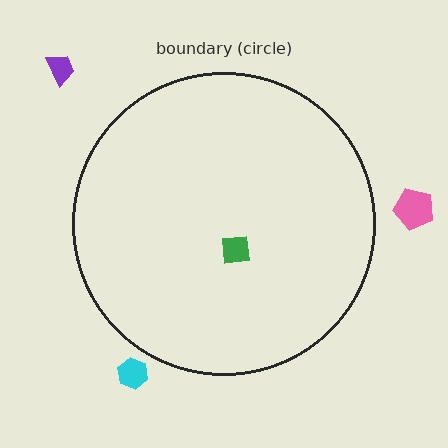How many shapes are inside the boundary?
1 inside, 3 outside.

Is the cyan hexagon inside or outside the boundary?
Outside.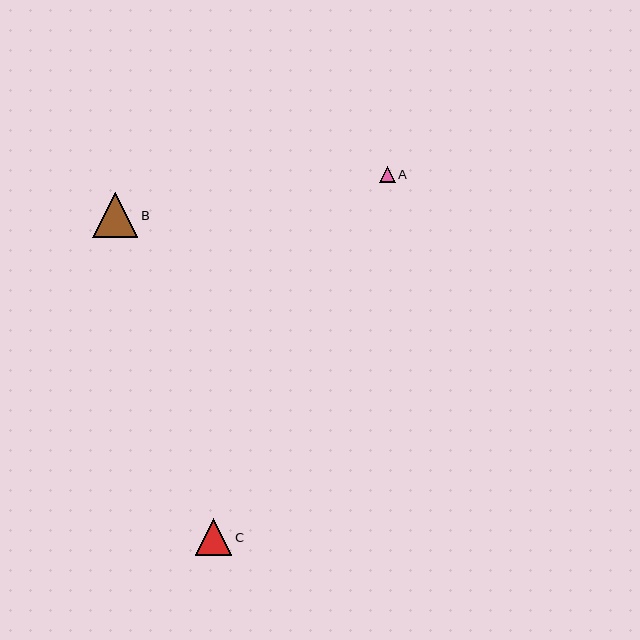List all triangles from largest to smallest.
From largest to smallest: B, C, A.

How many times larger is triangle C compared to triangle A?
Triangle C is approximately 2.3 times the size of triangle A.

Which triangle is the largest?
Triangle B is the largest with a size of approximately 45 pixels.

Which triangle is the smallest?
Triangle A is the smallest with a size of approximately 16 pixels.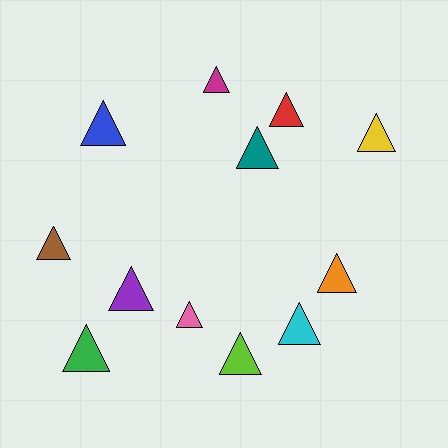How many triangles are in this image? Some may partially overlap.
There are 12 triangles.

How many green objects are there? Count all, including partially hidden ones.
There is 1 green object.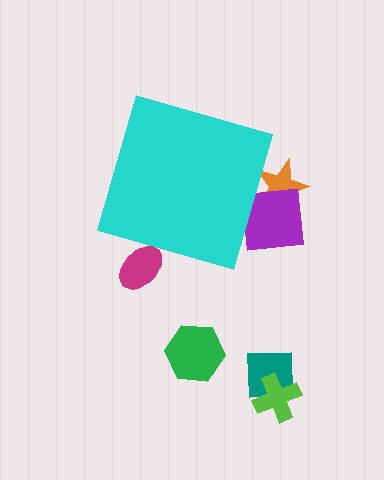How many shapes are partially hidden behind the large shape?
3 shapes are partially hidden.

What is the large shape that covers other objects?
A cyan diamond.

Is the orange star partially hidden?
Yes, the orange star is partially hidden behind the cyan diamond.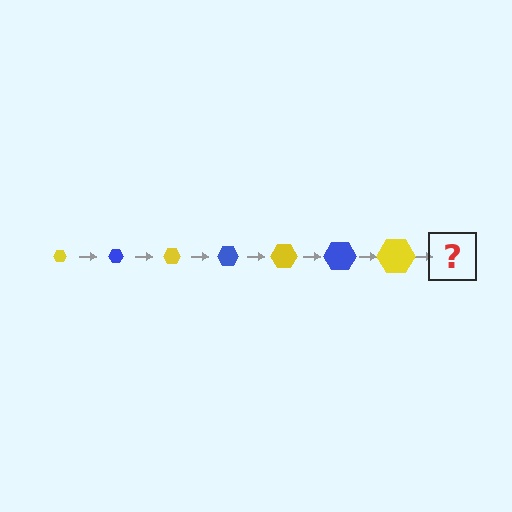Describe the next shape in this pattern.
It should be a blue hexagon, larger than the previous one.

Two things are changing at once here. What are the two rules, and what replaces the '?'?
The two rules are that the hexagon grows larger each step and the color cycles through yellow and blue. The '?' should be a blue hexagon, larger than the previous one.